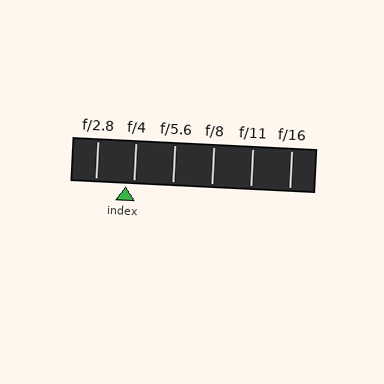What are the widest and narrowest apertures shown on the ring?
The widest aperture shown is f/2.8 and the narrowest is f/16.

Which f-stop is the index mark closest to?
The index mark is closest to f/4.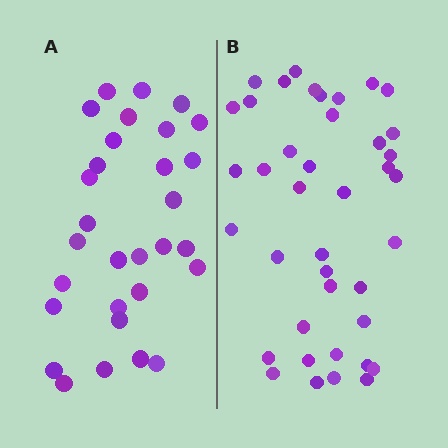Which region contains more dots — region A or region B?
Region B (the right region) has more dots.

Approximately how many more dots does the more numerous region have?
Region B has roughly 10 or so more dots than region A.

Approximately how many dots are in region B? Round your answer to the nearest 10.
About 40 dots.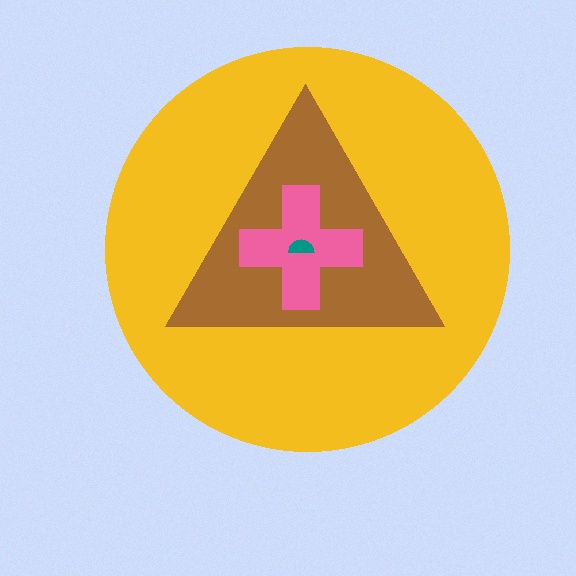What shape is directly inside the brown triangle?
The pink cross.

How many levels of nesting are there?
4.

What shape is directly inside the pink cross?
The teal semicircle.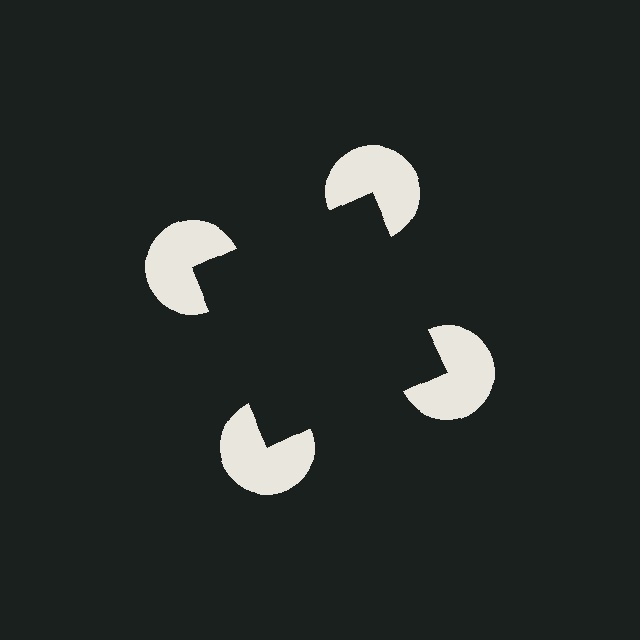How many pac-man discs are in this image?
There are 4 — one at each vertex of the illusory square.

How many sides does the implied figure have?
4 sides.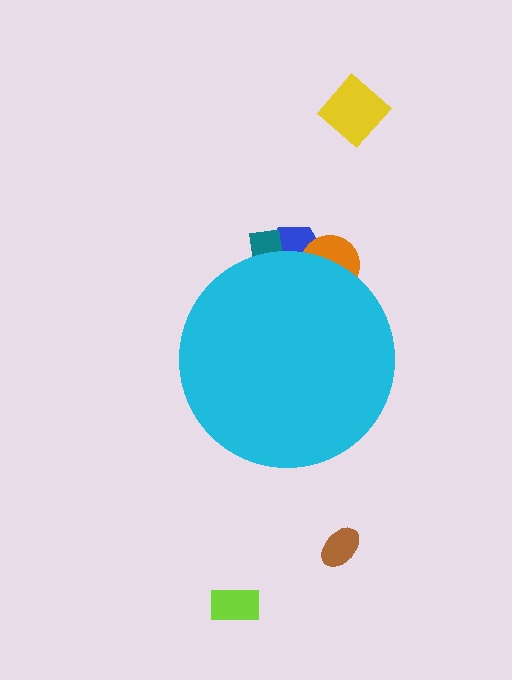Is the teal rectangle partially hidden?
Yes, the teal rectangle is partially hidden behind the cyan circle.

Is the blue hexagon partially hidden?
Yes, the blue hexagon is partially hidden behind the cyan circle.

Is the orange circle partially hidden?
Yes, the orange circle is partially hidden behind the cyan circle.